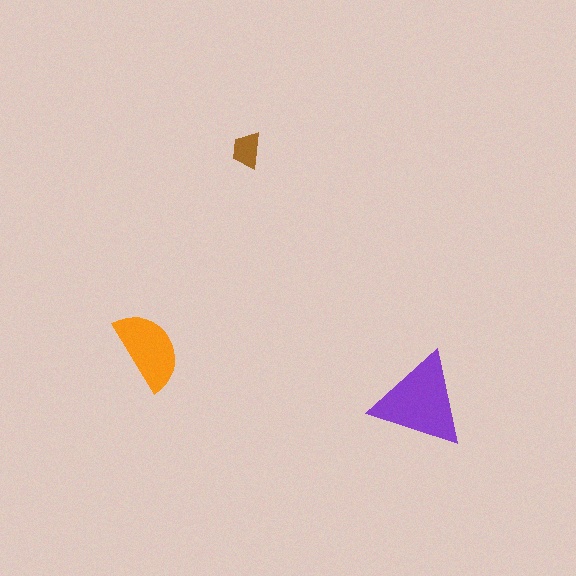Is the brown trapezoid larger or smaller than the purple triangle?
Smaller.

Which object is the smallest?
The brown trapezoid.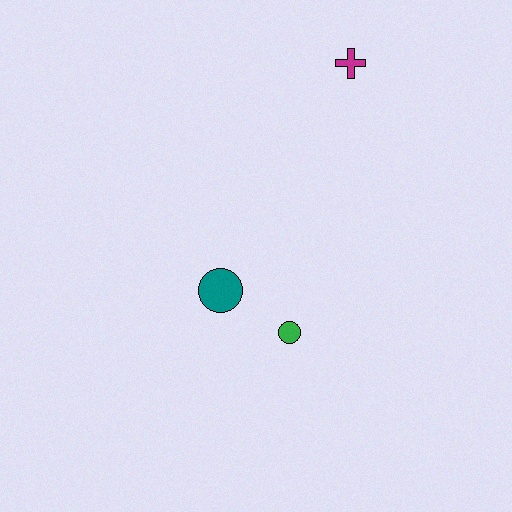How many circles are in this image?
There are 2 circles.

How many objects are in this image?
There are 3 objects.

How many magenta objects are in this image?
There is 1 magenta object.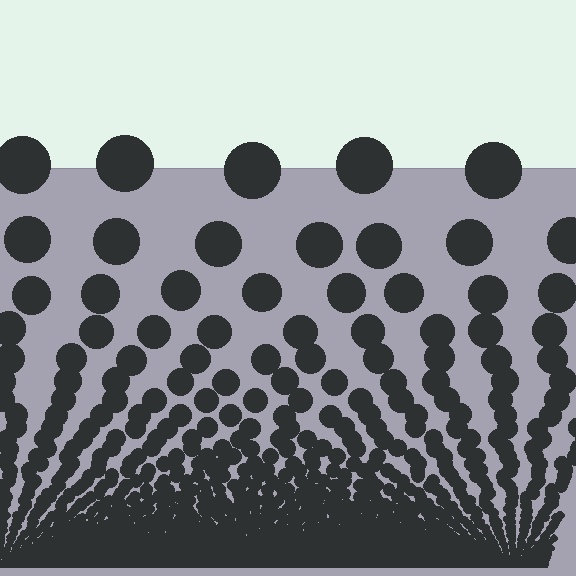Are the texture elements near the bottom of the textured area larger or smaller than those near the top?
Smaller. The gradient is inverted — elements near the bottom are smaller and denser.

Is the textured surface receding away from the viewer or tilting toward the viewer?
The surface appears to tilt toward the viewer. Texture elements get larger and sparser toward the top.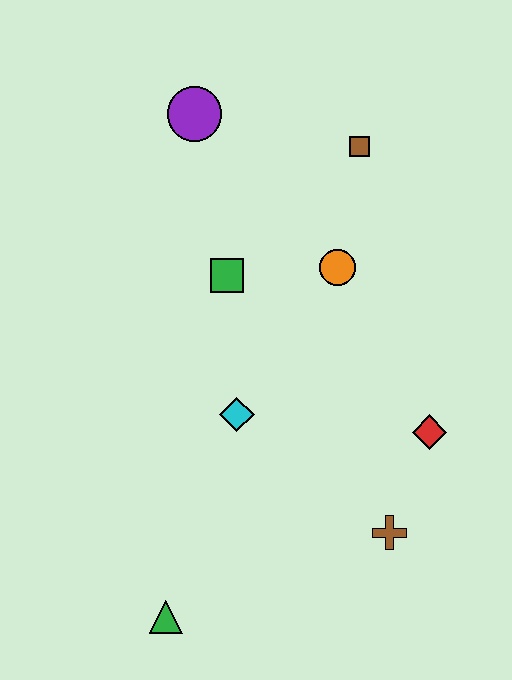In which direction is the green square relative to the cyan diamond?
The green square is above the cyan diamond.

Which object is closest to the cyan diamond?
The green square is closest to the cyan diamond.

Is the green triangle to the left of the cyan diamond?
Yes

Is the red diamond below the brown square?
Yes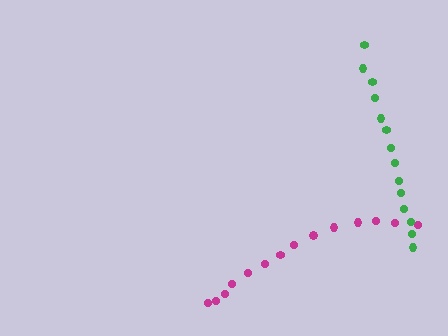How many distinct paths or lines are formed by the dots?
There are 2 distinct paths.